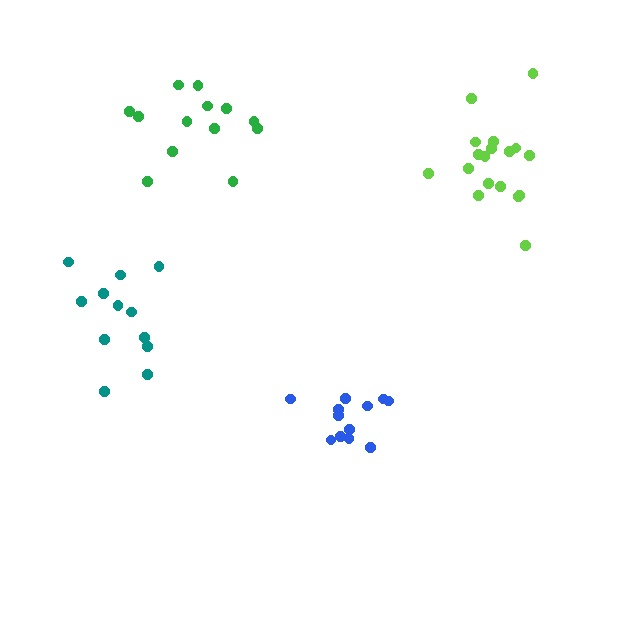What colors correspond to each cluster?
The clusters are colored: teal, green, blue, lime.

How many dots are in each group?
Group 1: 12 dots, Group 2: 13 dots, Group 3: 12 dots, Group 4: 18 dots (55 total).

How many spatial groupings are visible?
There are 4 spatial groupings.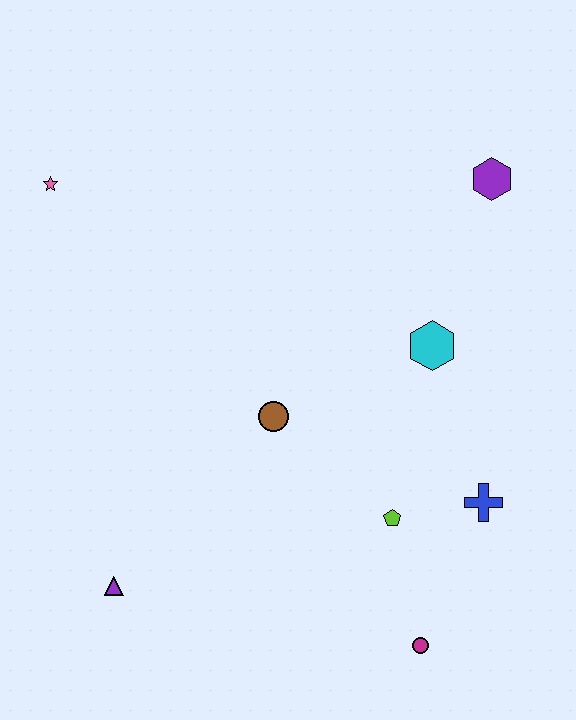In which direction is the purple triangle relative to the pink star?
The purple triangle is below the pink star.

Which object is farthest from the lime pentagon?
The pink star is farthest from the lime pentagon.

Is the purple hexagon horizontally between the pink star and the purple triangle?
No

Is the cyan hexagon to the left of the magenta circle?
No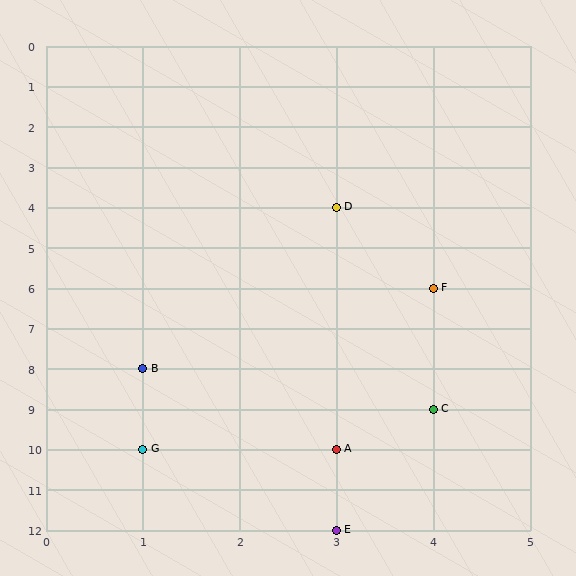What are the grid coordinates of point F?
Point F is at grid coordinates (4, 6).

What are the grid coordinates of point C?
Point C is at grid coordinates (4, 9).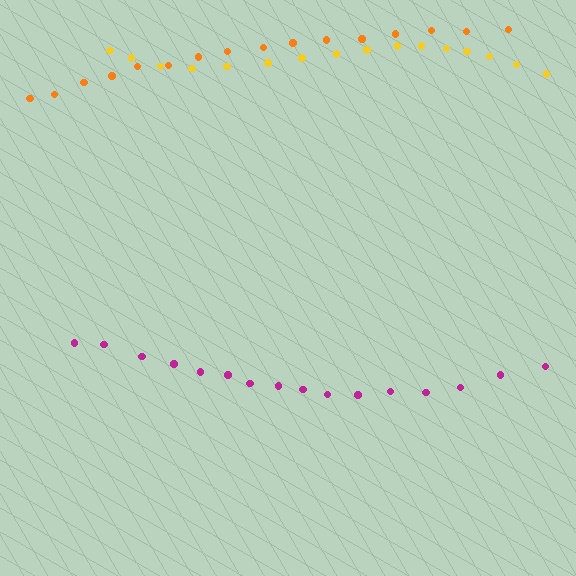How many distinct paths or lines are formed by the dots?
There are 3 distinct paths.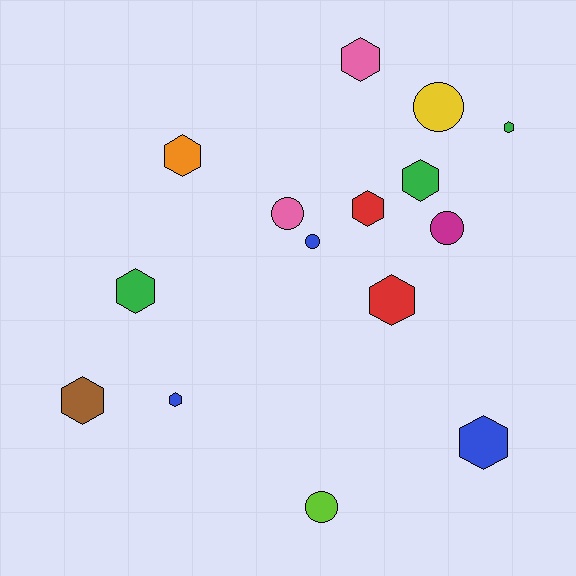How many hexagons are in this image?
There are 10 hexagons.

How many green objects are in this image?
There are 3 green objects.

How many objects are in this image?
There are 15 objects.